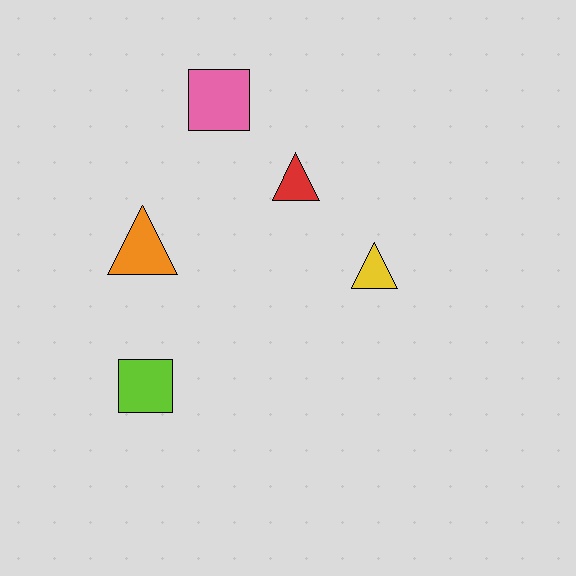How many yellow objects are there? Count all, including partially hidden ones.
There is 1 yellow object.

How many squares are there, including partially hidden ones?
There are 2 squares.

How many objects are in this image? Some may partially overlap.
There are 5 objects.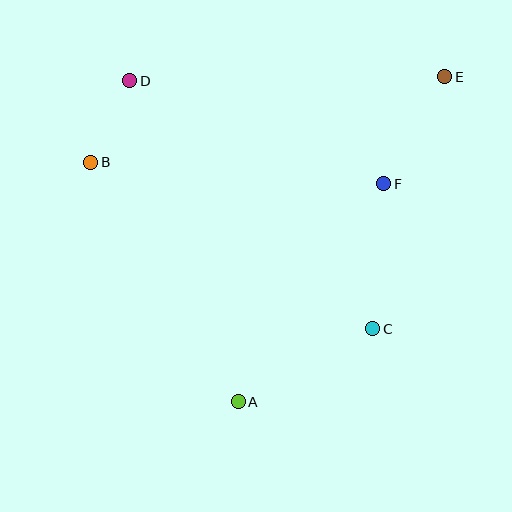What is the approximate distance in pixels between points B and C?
The distance between B and C is approximately 328 pixels.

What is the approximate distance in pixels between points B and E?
The distance between B and E is approximately 364 pixels.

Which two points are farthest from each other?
Points A and E are farthest from each other.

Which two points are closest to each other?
Points B and D are closest to each other.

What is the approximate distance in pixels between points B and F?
The distance between B and F is approximately 294 pixels.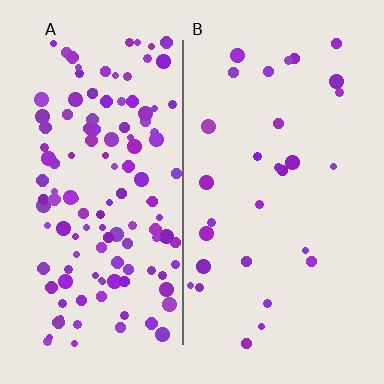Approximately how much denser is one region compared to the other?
Approximately 4.3× — region A over region B.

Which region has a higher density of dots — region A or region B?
A (the left).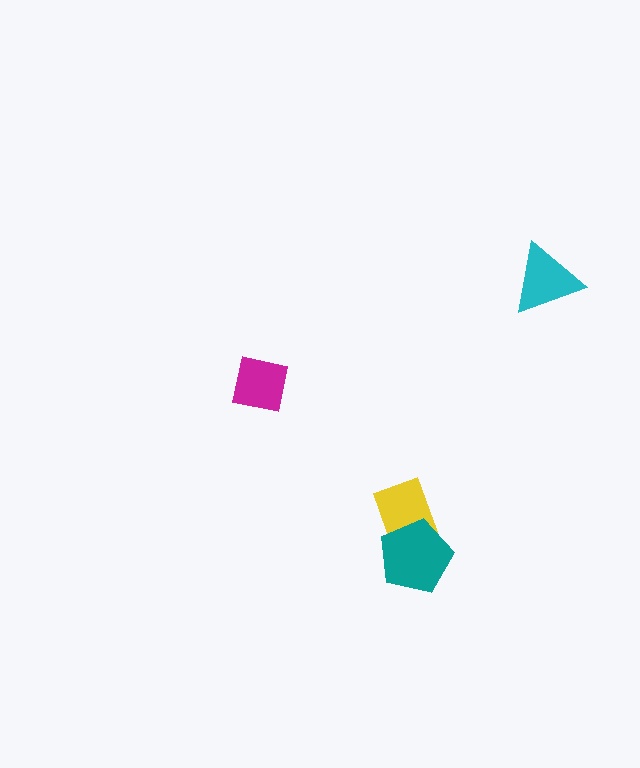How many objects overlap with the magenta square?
0 objects overlap with the magenta square.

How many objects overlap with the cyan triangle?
0 objects overlap with the cyan triangle.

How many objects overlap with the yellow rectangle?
1 object overlaps with the yellow rectangle.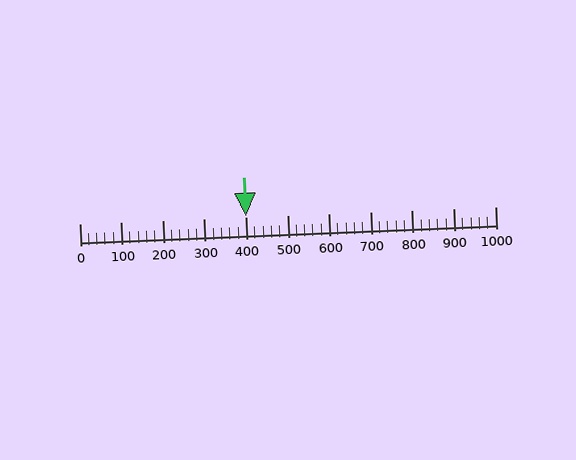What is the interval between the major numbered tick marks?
The major tick marks are spaced 100 units apart.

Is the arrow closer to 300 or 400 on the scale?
The arrow is closer to 400.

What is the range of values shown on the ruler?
The ruler shows values from 0 to 1000.